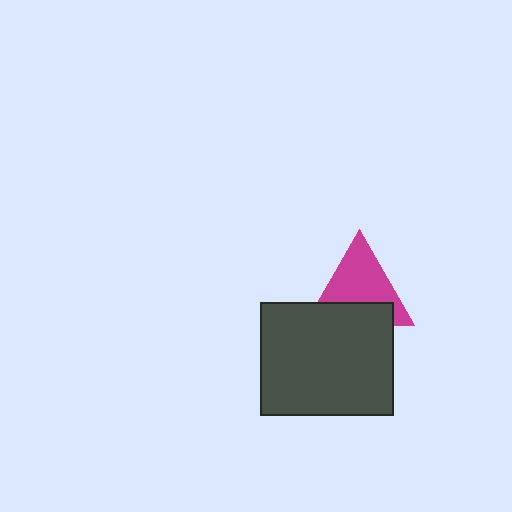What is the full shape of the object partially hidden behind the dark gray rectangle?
The partially hidden object is a magenta triangle.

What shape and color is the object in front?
The object in front is a dark gray rectangle.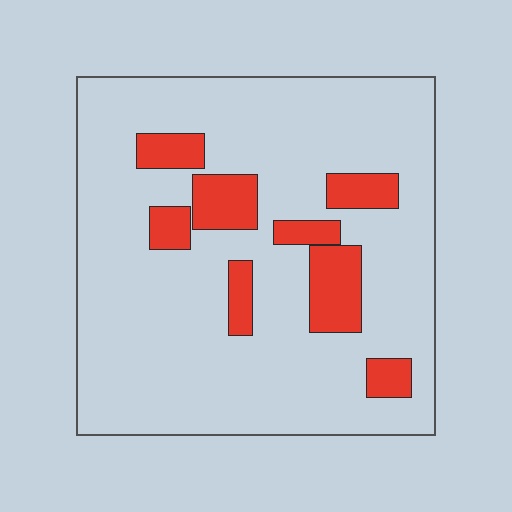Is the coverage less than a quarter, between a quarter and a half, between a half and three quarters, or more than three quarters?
Less than a quarter.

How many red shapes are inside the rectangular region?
8.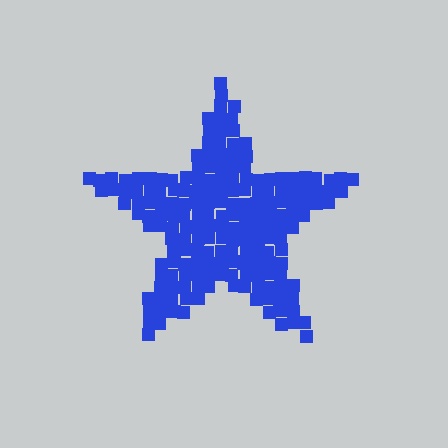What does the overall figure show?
The overall figure shows a star.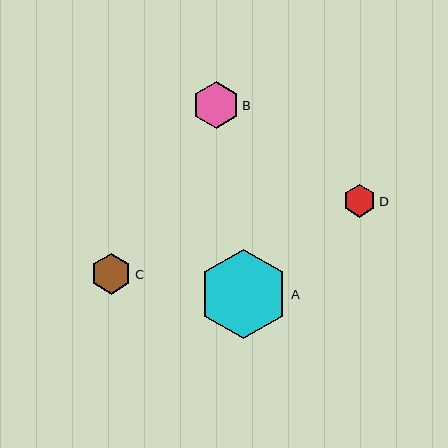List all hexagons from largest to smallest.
From largest to smallest: A, B, C, D.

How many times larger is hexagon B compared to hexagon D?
Hexagon B is approximately 1.4 times the size of hexagon D.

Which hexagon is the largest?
Hexagon A is the largest with a size of approximately 89 pixels.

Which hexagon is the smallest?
Hexagon D is the smallest with a size of approximately 32 pixels.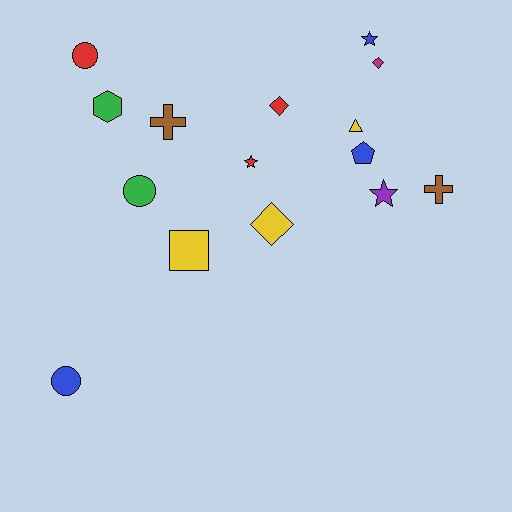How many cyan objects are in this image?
There are no cyan objects.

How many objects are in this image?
There are 15 objects.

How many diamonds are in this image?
There are 3 diamonds.